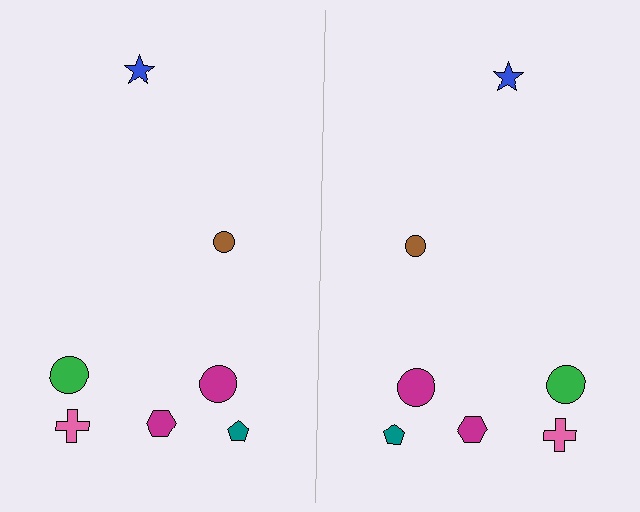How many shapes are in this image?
There are 14 shapes in this image.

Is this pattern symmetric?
Yes, this pattern has bilateral (reflection) symmetry.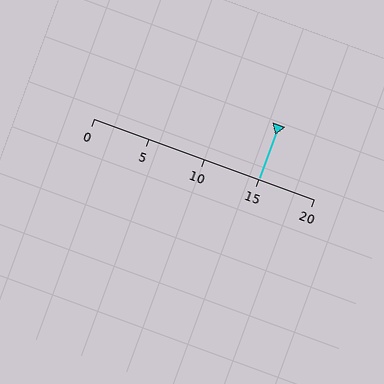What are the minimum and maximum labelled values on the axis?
The axis runs from 0 to 20.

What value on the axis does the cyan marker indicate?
The marker indicates approximately 15.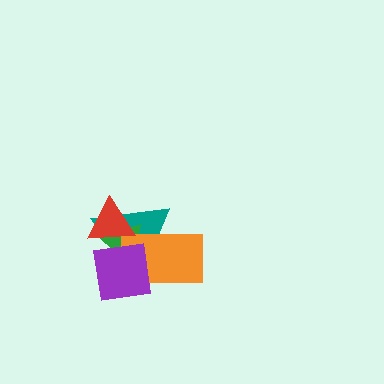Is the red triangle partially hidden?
No, no other shape covers it.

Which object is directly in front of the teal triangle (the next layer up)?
The green triangle is directly in front of the teal triangle.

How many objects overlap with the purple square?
4 objects overlap with the purple square.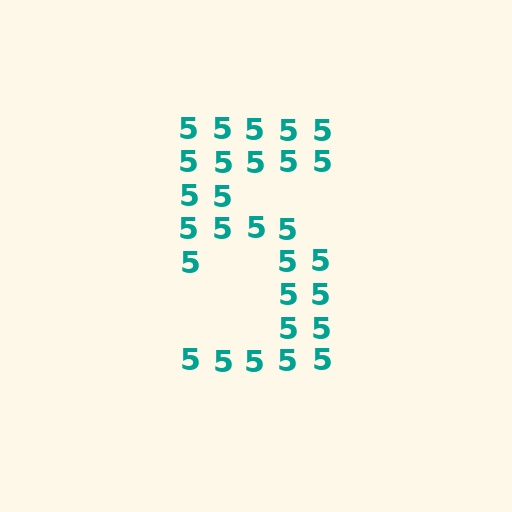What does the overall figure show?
The overall figure shows the digit 5.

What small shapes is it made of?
It is made of small digit 5's.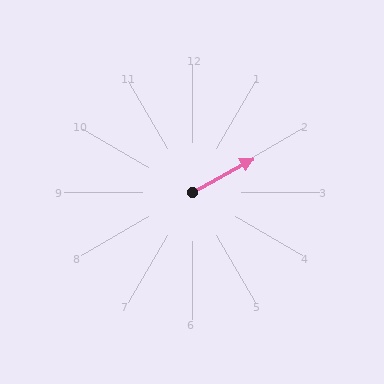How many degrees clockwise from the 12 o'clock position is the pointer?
Approximately 62 degrees.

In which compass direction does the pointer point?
Northeast.